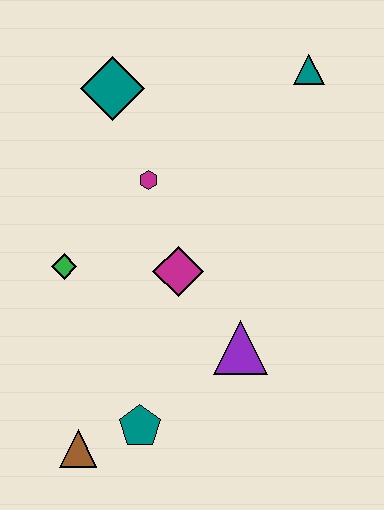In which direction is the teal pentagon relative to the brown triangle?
The teal pentagon is to the right of the brown triangle.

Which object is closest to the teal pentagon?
The brown triangle is closest to the teal pentagon.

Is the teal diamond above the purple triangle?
Yes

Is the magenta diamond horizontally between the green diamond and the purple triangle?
Yes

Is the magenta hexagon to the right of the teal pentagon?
Yes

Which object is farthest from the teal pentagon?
The teal triangle is farthest from the teal pentagon.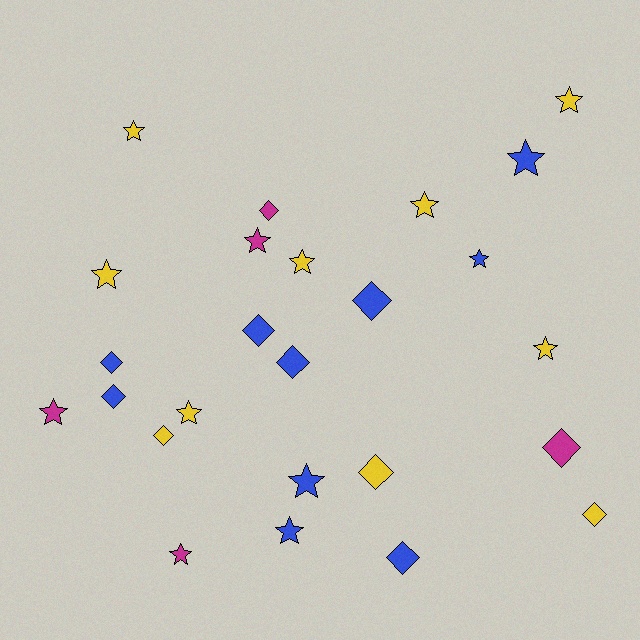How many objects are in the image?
There are 25 objects.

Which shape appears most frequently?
Star, with 14 objects.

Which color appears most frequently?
Yellow, with 10 objects.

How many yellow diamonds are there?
There are 3 yellow diamonds.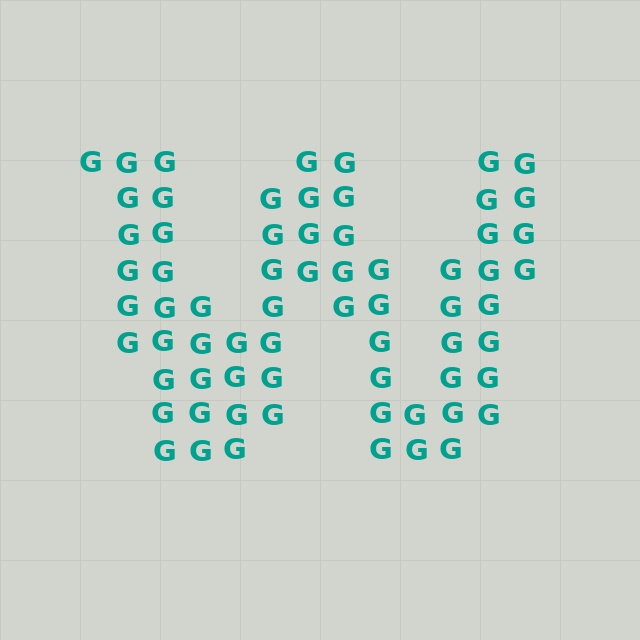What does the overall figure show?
The overall figure shows the letter W.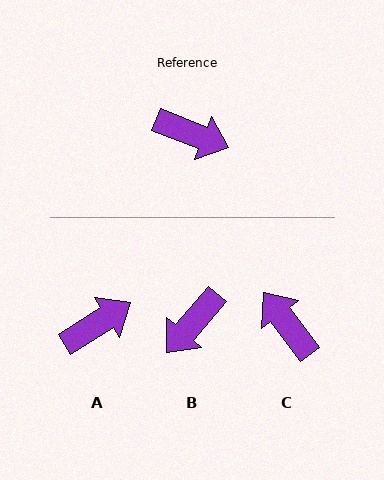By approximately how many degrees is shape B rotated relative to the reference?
Approximately 109 degrees clockwise.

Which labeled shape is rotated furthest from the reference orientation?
C, about 148 degrees away.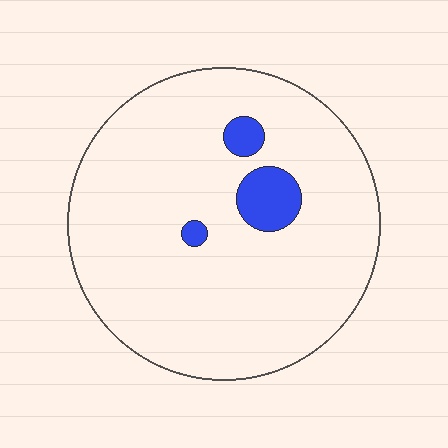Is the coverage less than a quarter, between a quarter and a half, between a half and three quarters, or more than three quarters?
Less than a quarter.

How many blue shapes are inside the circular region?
3.